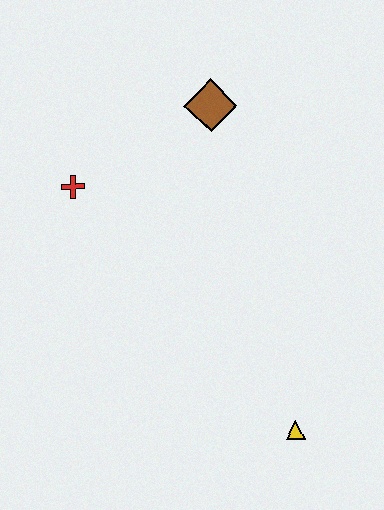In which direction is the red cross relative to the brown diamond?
The red cross is to the left of the brown diamond.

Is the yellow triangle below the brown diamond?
Yes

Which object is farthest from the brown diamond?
The yellow triangle is farthest from the brown diamond.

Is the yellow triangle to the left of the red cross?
No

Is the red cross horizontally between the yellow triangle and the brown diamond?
No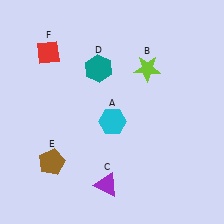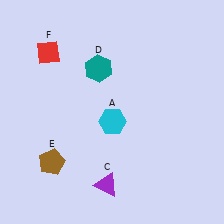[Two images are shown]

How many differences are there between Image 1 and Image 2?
There is 1 difference between the two images.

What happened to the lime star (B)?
The lime star (B) was removed in Image 2. It was in the top-right area of Image 1.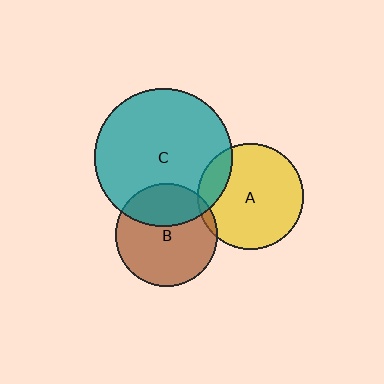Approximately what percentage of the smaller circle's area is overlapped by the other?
Approximately 30%.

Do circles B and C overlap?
Yes.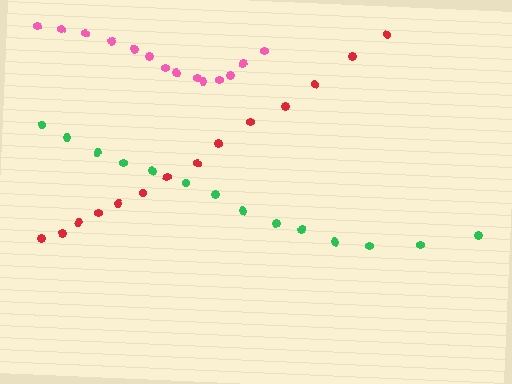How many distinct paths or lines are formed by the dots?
There are 3 distinct paths.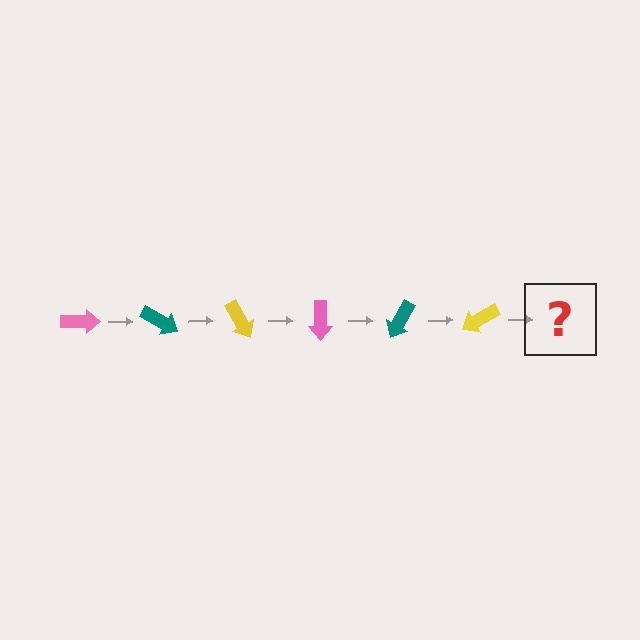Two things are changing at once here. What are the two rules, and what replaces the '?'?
The two rules are that it rotates 30 degrees each step and the color cycles through pink, teal, and yellow. The '?' should be a pink arrow, rotated 180 degrees from the start.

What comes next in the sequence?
The next element should be a pink arrow, rotated 180 degrees from the start.